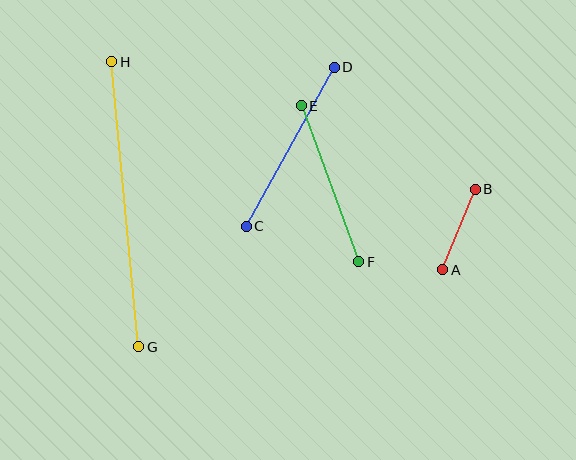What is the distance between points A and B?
The distance is approximately 87 pixels.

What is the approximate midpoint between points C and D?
The midpoint is at approximately (290, 147) pixels.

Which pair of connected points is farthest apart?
Points G and H are farthest apart.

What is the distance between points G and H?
The distance is approximately 286 pixels.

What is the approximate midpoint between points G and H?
The midpoint is at approximately (125, 204) pixels.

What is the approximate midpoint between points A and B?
The midpoint is at approximately (459, 230) pixels.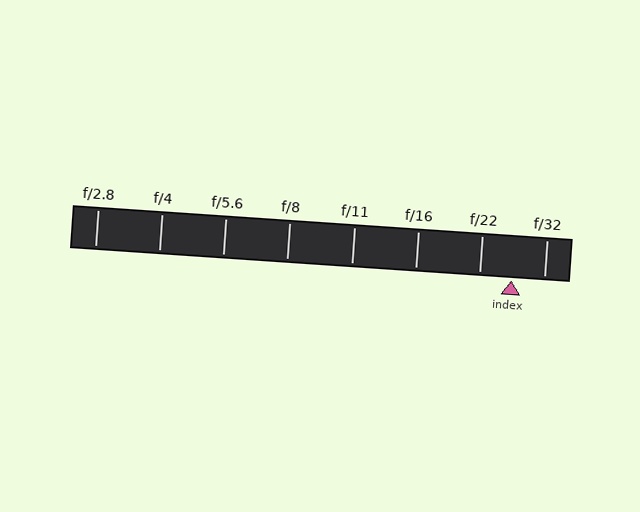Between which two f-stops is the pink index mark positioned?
The index mark is between f/22 and f/32.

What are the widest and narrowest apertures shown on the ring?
The widest aperture shown is f/2.8 and the narrowest is f/32.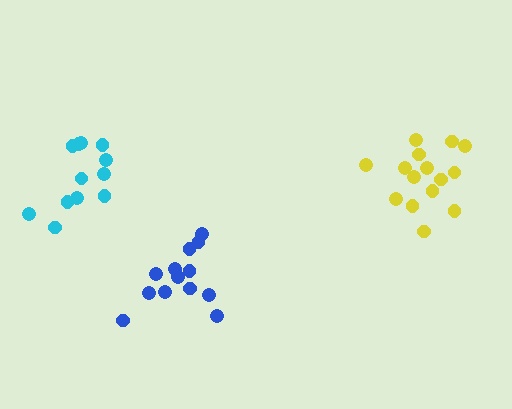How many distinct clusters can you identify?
There are 3 distinct clusters.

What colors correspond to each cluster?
The clusters are colored: cyan, blue, yellow.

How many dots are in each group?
Group 1: 12 dots, Group 2: 13 dots, Group 3: 15 dots (40 total).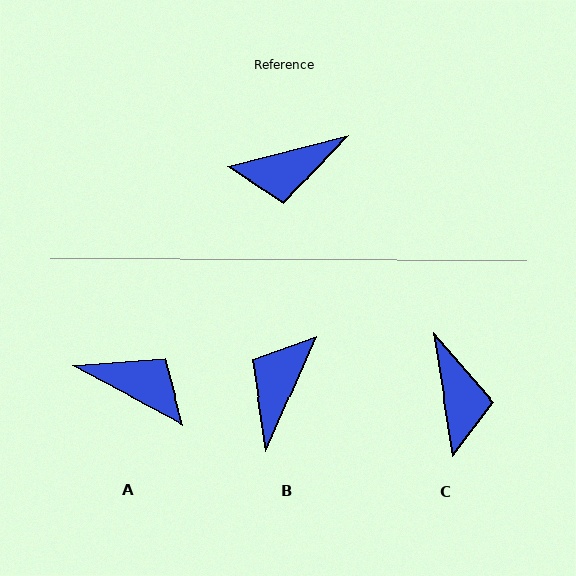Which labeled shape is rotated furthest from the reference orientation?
A, about 138 degrees away.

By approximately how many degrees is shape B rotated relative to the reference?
Approximately 128 degrees clockwise.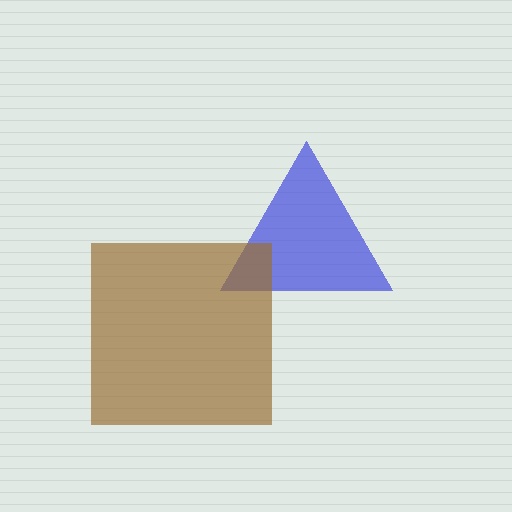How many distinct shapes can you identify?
There are 2 distinct shapes: a blue triangle, a brown square.